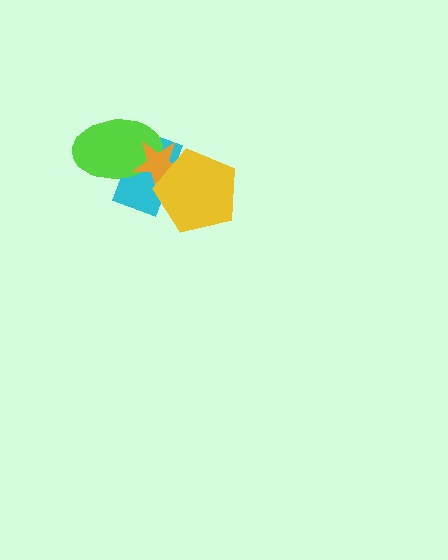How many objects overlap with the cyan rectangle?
3 objects overlap with the cyan rectangle.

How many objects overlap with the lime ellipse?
2 objects overlap with the lime ellipse.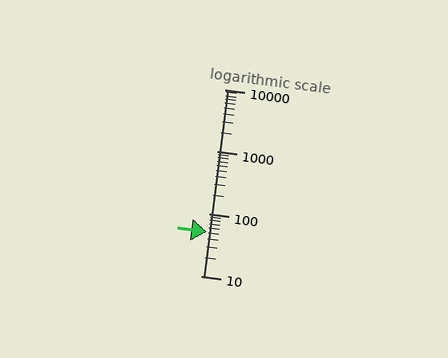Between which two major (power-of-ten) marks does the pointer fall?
The pointer is between 10 and 100.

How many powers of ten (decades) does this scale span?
The scale spans 3 decades, from 10 to 10000.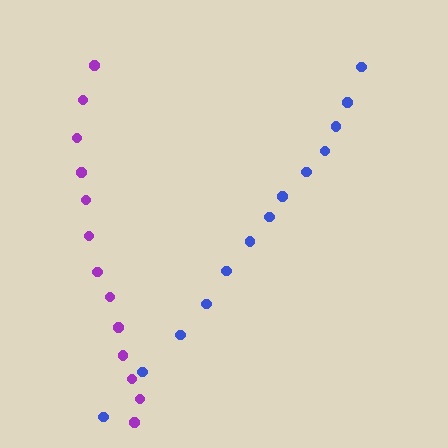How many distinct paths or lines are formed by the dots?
There are 2 distinct paths.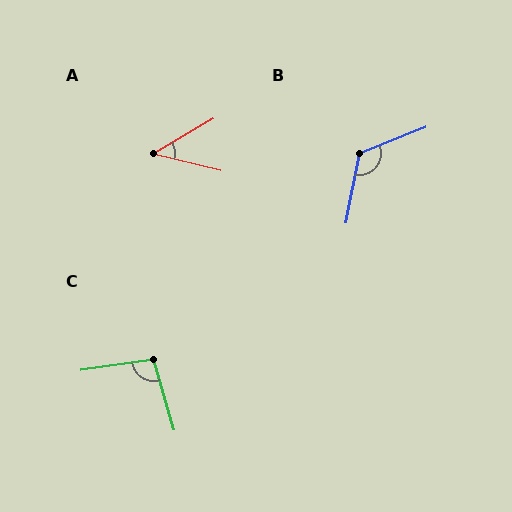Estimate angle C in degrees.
Approximately 98 degrees.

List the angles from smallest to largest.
A (44°), C (98°), B (123°).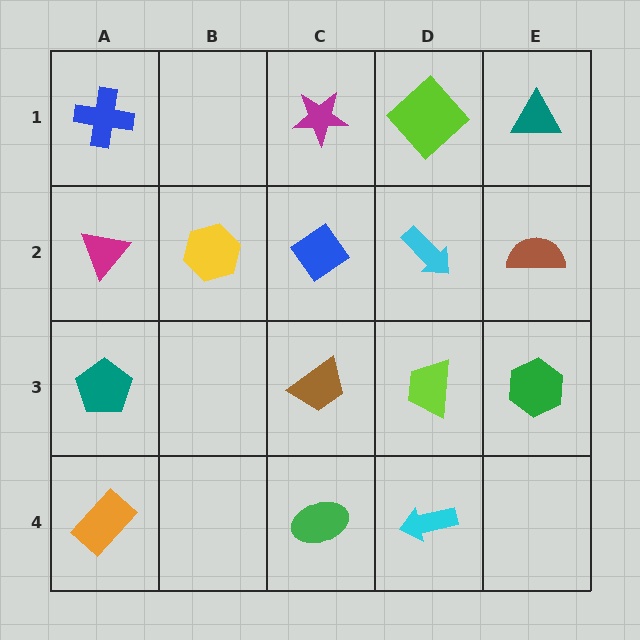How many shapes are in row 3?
4 shapes.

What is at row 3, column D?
A lime trapezoid.